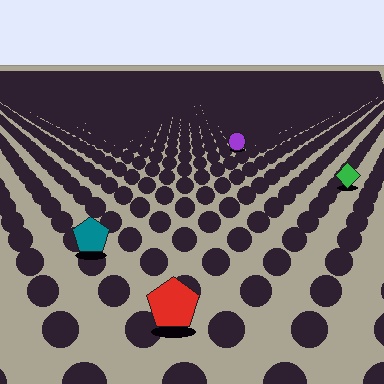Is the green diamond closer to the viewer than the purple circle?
Yes. The green diamond is closer — you can tell from the texture gradient: the ground texture is coarser near it.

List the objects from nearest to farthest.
From nearest to farthest: the red pentagon, the teal pentagon, the green diamond, the purple circle.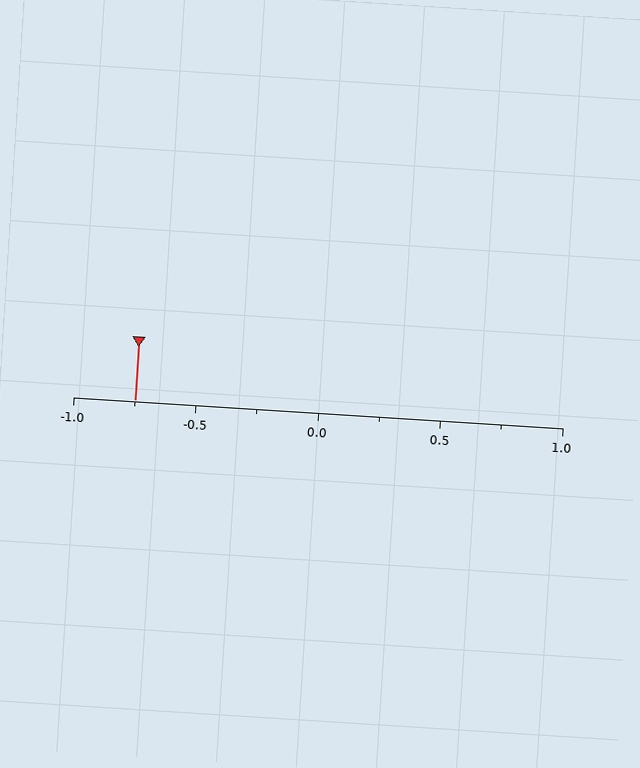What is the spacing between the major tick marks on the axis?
The major ticks are spaced 0.5 apart.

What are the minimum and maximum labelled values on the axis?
The axis runs from -1.0 to 1.0.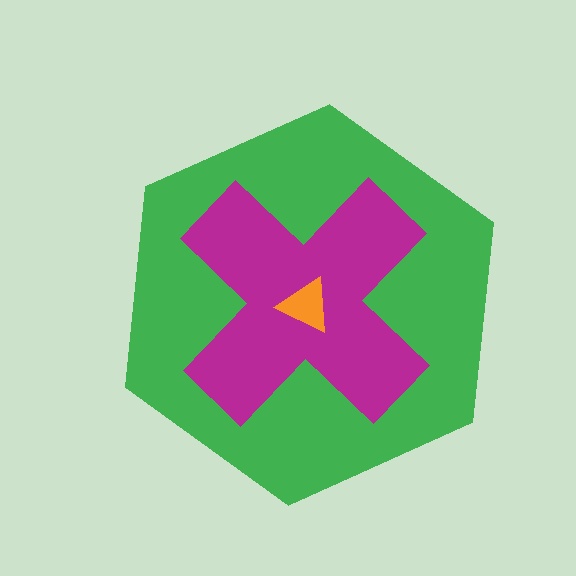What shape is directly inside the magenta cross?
The orange triangle.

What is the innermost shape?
The orange triangle.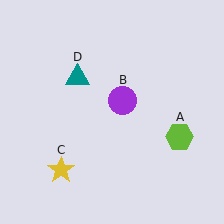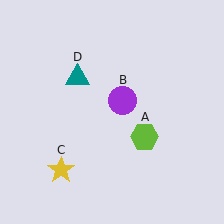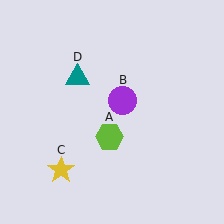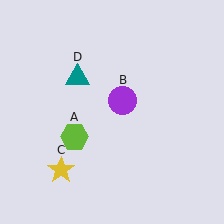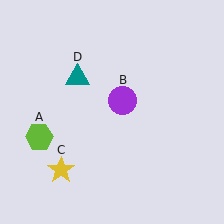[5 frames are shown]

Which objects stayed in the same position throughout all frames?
Purple circle (object B) and yellow star (object C) and teal triangle (object D) remained stationary.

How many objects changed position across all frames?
1 object changed position: lime hexagon (object A).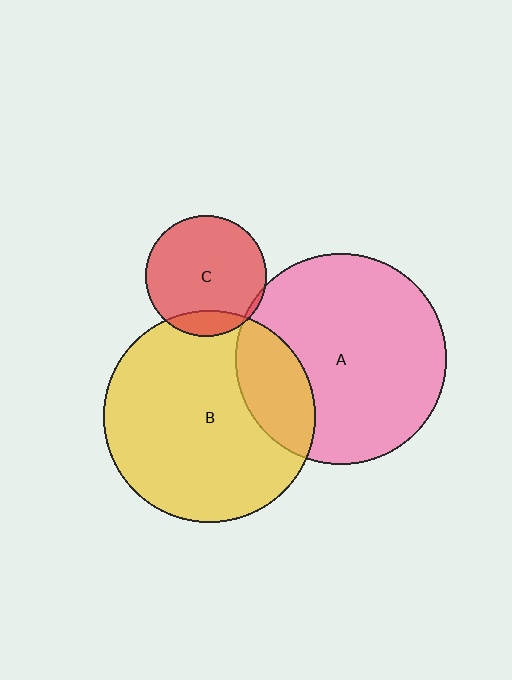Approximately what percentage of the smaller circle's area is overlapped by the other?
Approximately 15%.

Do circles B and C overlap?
Yes.